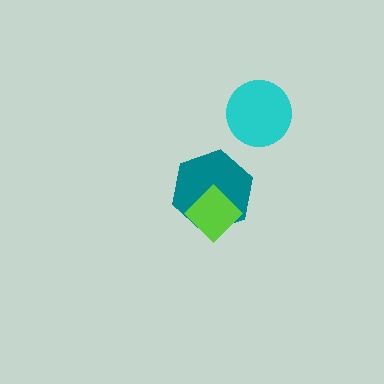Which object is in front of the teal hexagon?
The lime diamond is in front of the teal hexagon.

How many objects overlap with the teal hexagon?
1 object overlaps with the teal hexagon.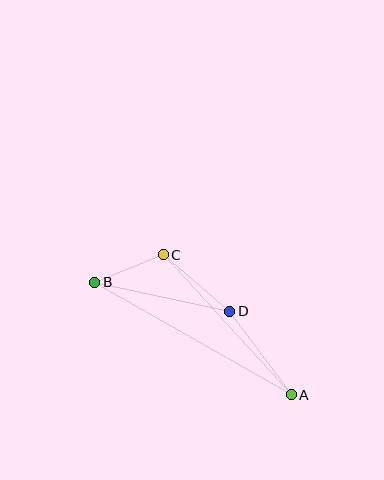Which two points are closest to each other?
Points B and C are closest to each other.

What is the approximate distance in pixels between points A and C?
The distance between A and C is approximately 190 pixels.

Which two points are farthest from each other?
Points A and B are farthest from each other.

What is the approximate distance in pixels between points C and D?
The distance between C and D is approximately 87 pixels.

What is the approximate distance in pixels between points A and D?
The distance between A and D is approximately 104 pixels.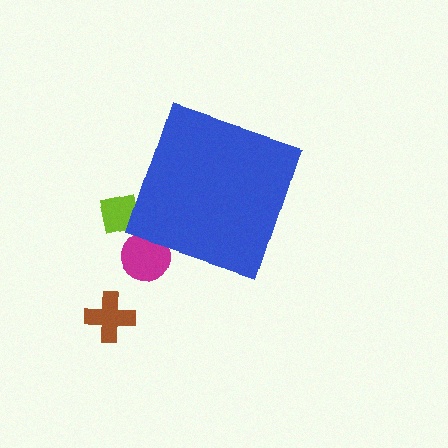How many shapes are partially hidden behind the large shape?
2 shapes are partially hidden.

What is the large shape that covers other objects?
A blue diamond.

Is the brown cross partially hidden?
No, the brown cross is fully visible.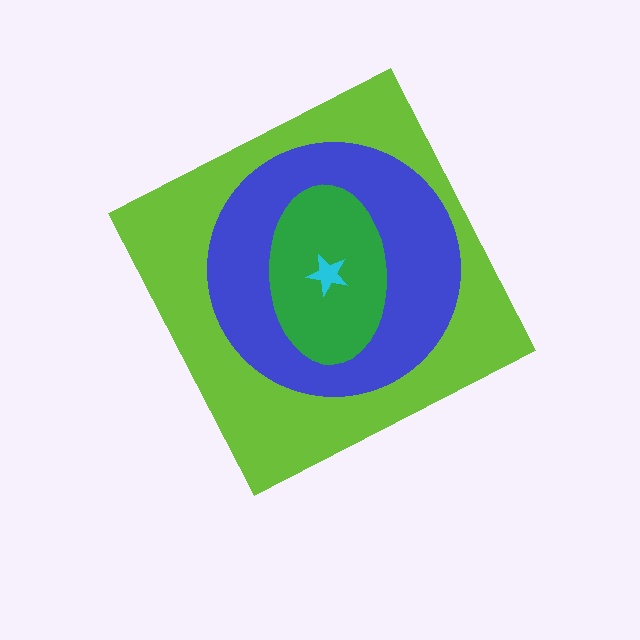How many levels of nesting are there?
4.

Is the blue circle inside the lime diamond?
Yes.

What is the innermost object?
The cyan star.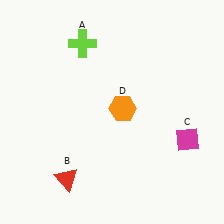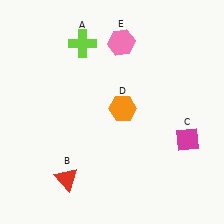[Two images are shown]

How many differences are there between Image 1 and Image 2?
There is 1 difference between the two images.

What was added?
A pink hexagon (E) was added in Image 2.